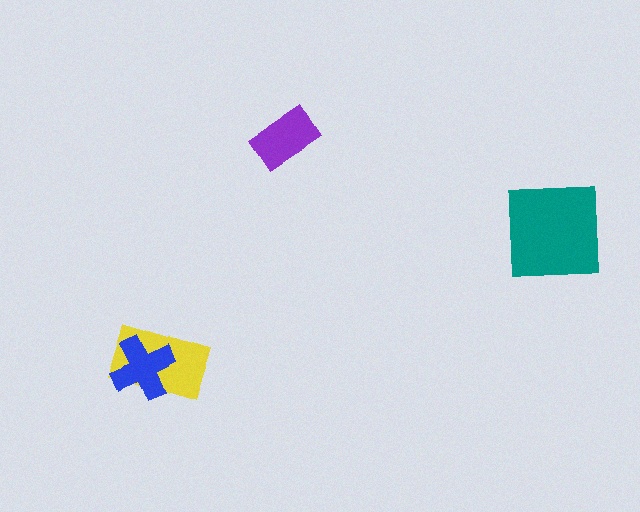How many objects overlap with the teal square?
0 objects overlap with the teal square.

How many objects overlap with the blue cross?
1 object overlaps with the blue cross.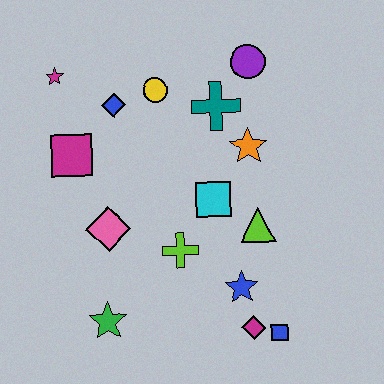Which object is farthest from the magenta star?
The blue square is farthest from the magenta star.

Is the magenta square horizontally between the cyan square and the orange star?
No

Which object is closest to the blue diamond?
The yellow circle is closest to the blue diamond.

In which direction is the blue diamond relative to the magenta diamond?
The blue diamond is above the magenta diamond.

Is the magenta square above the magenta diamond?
Yes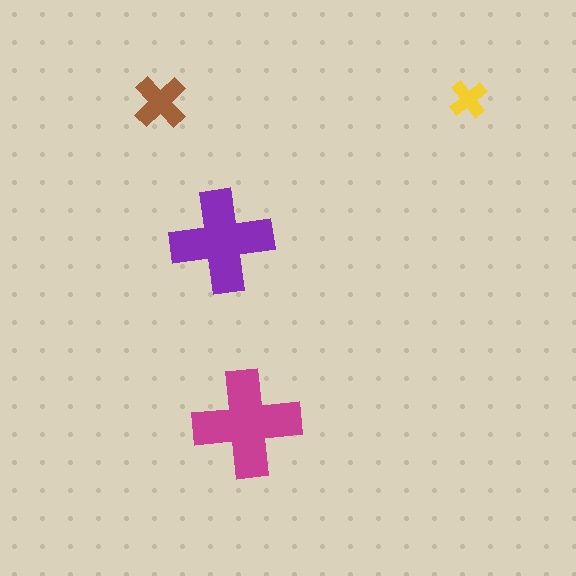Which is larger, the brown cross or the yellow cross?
The brown one.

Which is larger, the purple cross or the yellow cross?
The purple one.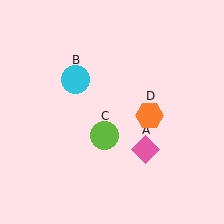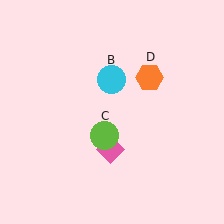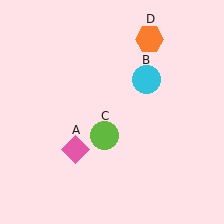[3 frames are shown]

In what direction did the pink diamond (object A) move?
The pink diamond (object A) moved left.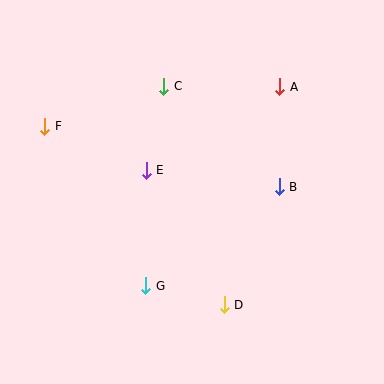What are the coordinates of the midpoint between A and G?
The midpoint between A and G is at (213, 186).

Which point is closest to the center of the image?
Point E at (146, 170) is closest to the center.